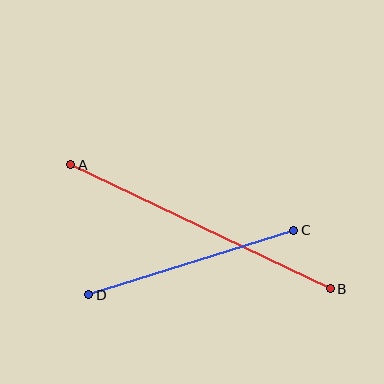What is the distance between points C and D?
The distance is approximately 215 pixels.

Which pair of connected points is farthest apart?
Points A and B are farthest apart.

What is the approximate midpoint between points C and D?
The midpoint is at approximately (191, 263) pixels.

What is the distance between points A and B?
The distance is approximately 288 pixels.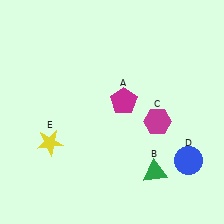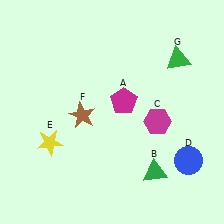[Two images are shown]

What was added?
A brown star (F), a green triangle (G) were added in Image 2.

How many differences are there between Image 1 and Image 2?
There are 2 differences between the two images.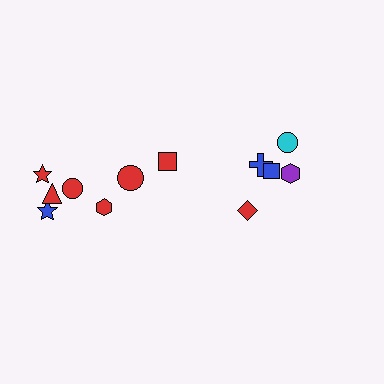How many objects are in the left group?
There are 7 objects.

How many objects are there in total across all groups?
There are 12 objects.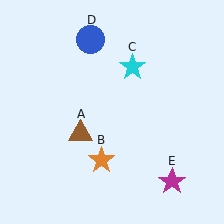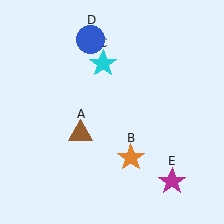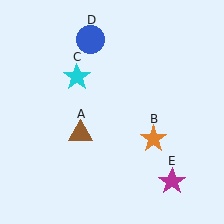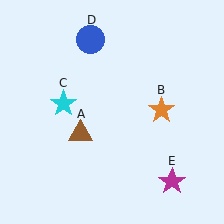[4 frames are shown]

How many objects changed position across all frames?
2 objects changed position: orange star (object B), cyan star (object C).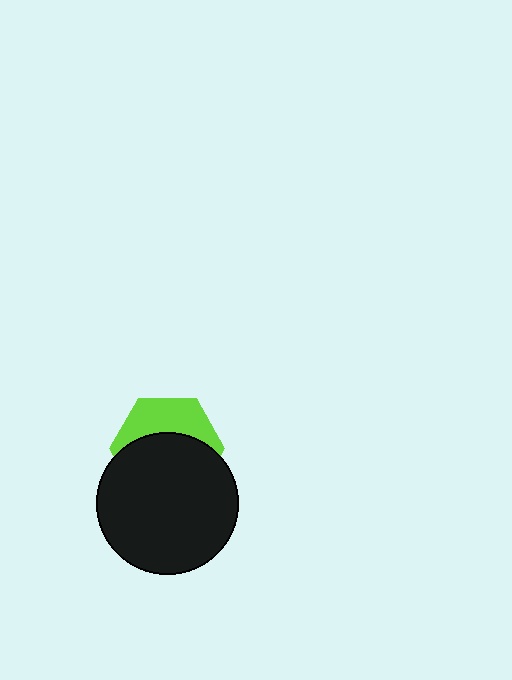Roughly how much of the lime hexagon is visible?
A small part of it is visible (roughly 39%).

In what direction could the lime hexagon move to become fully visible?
The lime hexagon could move up. That would shift it out from behind the black circle entirely.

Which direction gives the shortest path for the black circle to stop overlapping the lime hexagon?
Moving down gives the shortest separation.